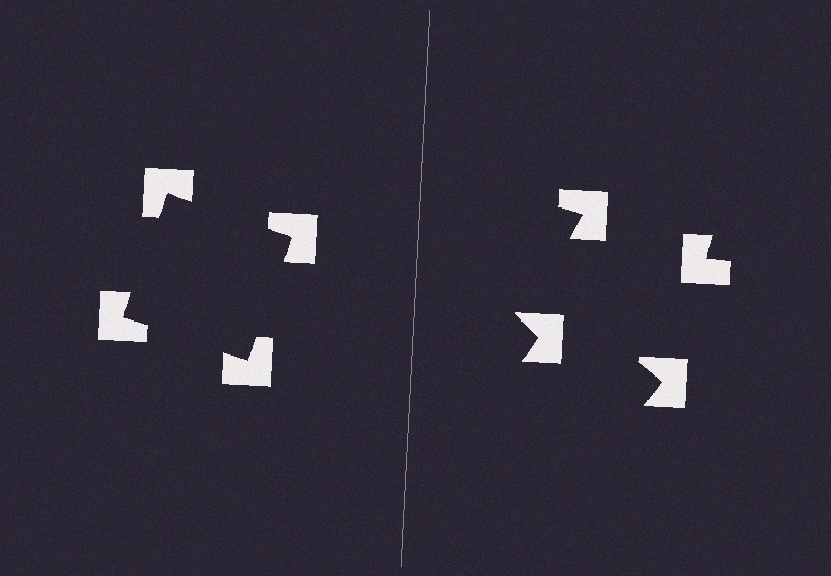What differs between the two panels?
The notched squares are positioned identically on both sides; only the wedge orientations differ. On the left they align to a square; on the right they are misaligned.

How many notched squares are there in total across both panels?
8 — 4 on each side.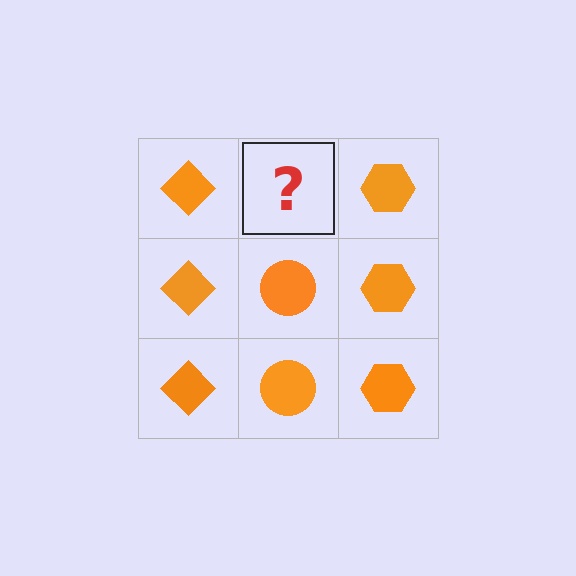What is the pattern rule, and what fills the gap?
The rule is that each column has a consistent shape. The gap should be filled with an orange circle.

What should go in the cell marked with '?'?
The missing cell should contain an orange circle.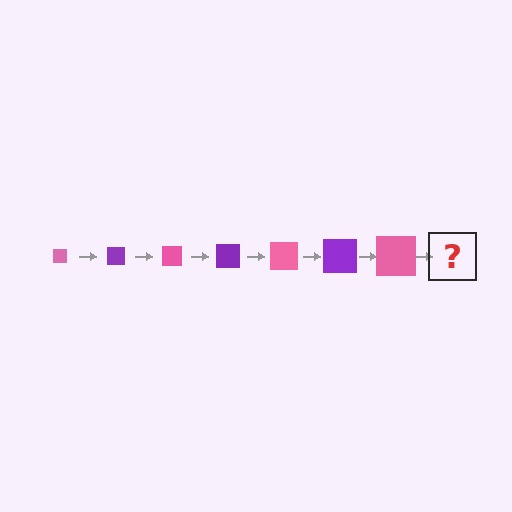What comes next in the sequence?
The next element should be a purple square, larger than the previous one.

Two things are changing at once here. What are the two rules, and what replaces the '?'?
The two rules are that the square grows larger each step and the color cycles through pink and purple. The '?' should be a purple square, larger than the previous one.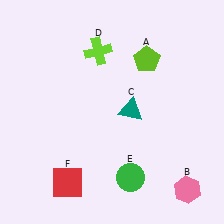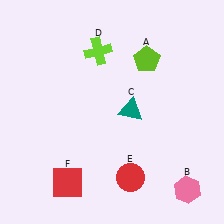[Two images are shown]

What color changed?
The circle (E) changed from green in Image 1 to red in Image 2.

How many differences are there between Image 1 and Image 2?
There is 1 difference between the two images.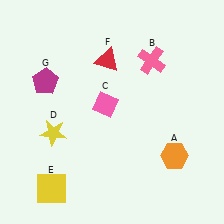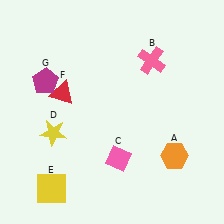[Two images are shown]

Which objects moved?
The objects that moved are: the pink diamond (C), the red triangle (F).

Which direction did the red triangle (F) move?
The red triangle (F) moved left.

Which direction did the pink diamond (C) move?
The pink diamond (C) moved down.